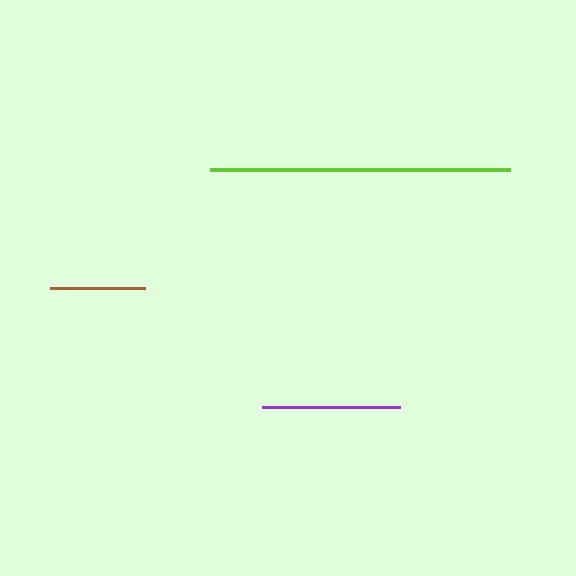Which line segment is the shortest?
The brown line is the shortest at approximately 96 pixels.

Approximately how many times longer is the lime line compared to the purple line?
The lime line is approximately 2.2 times the length of the purple line.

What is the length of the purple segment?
The purple segment is approximately 138 pixels long.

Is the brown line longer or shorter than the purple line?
The purple line is longer than the brown line.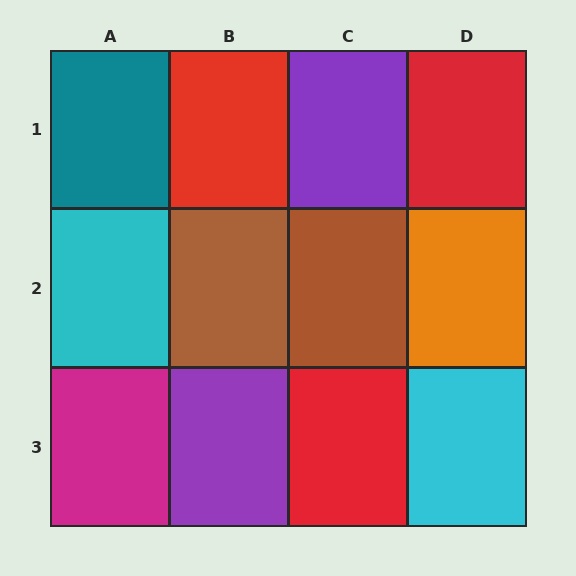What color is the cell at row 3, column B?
Purple.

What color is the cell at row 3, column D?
Cyan.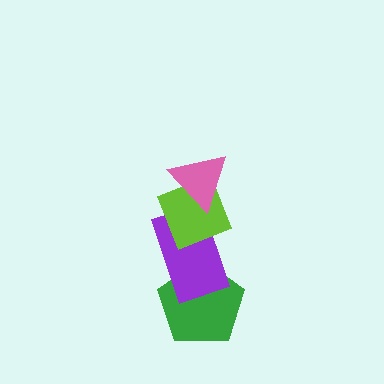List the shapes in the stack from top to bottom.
From top to bottom: the pink triangle, the lime diamond, the purple rectangle, the green pentagon.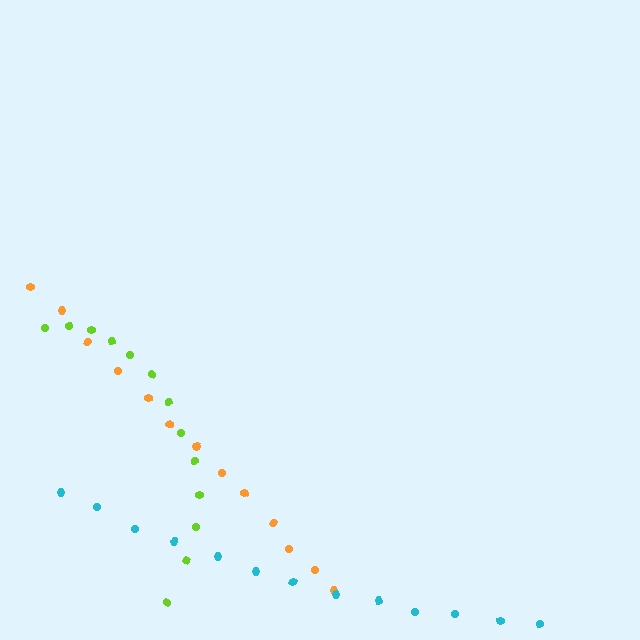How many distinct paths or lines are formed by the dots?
There are 3 distinct paths.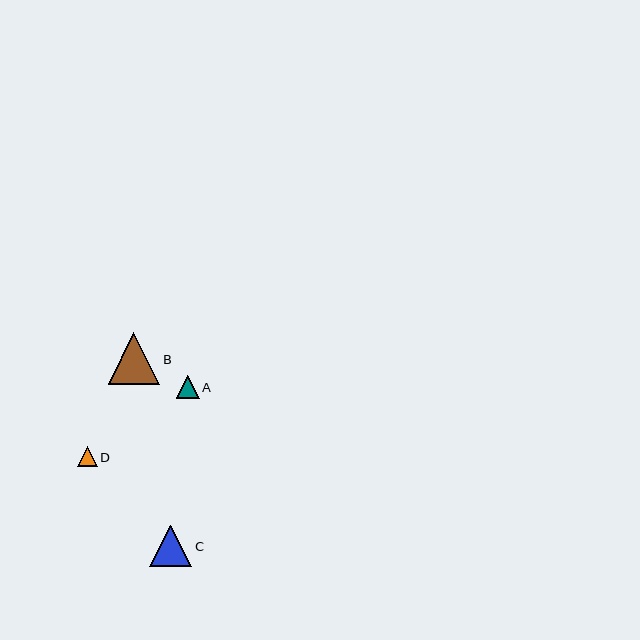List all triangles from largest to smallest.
From largest to smallest: B, C, A, D.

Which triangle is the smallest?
Triangle D is the smallest with a size of approximately 19 pixels.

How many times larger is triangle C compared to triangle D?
Triangle C is approximately 2.1 times the size of triangle D.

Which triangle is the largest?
Triangle B is the largest with a size of approximately 51 pixels.